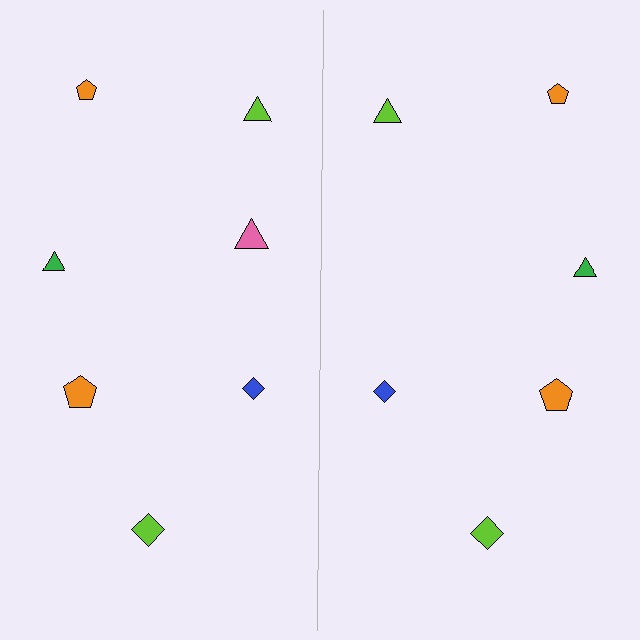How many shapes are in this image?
There are 13 shapes in this image.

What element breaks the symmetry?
A pink triangle is missing from the right side.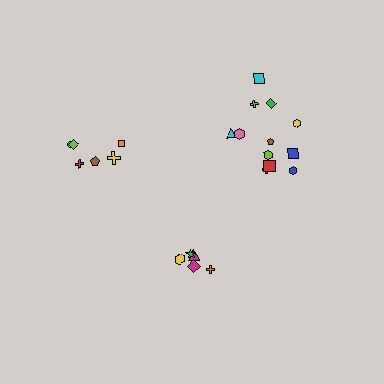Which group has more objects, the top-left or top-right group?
The top-right group.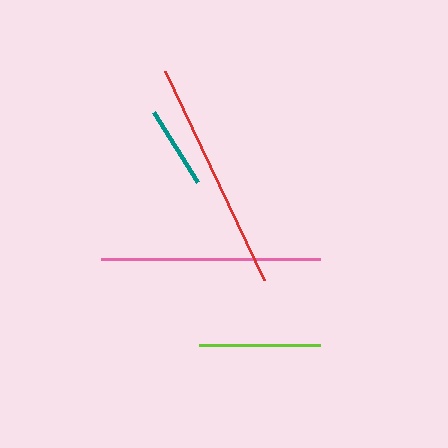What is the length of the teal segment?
The teal segment is approximately 83 pixels long.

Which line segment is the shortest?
The teal line is the shortest at approximately 83 pixels.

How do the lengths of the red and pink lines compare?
The red and pink lines are approximately the same length.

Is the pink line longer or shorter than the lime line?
The pink line is longer than the lime line.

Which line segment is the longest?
The red line is the longest at approximately 231 pixels.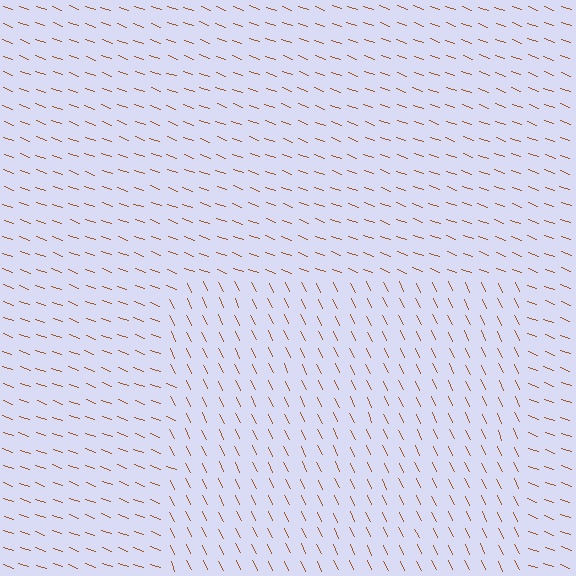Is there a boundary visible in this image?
Yes, there is a texture boundary formed by a change in line orientation.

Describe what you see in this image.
The image is filled with small brown line segments. A rectangle region in the image has lines oriented differently from the surrounding lines, creating a visible texture boundary.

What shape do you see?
I see a rectangle.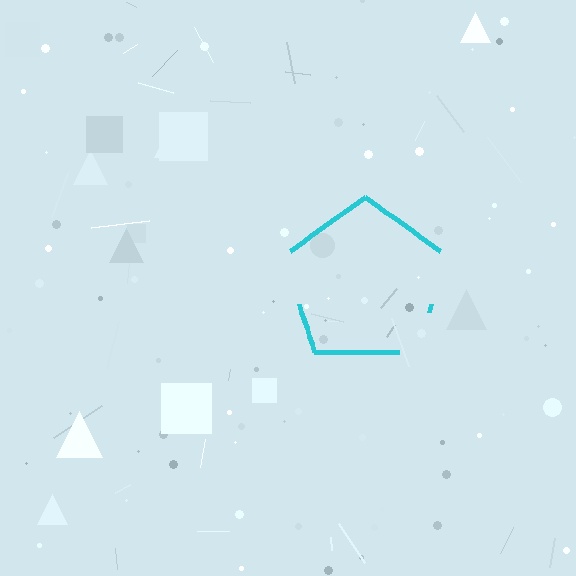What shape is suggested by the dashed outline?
The dashed outline suggests a pentagon.